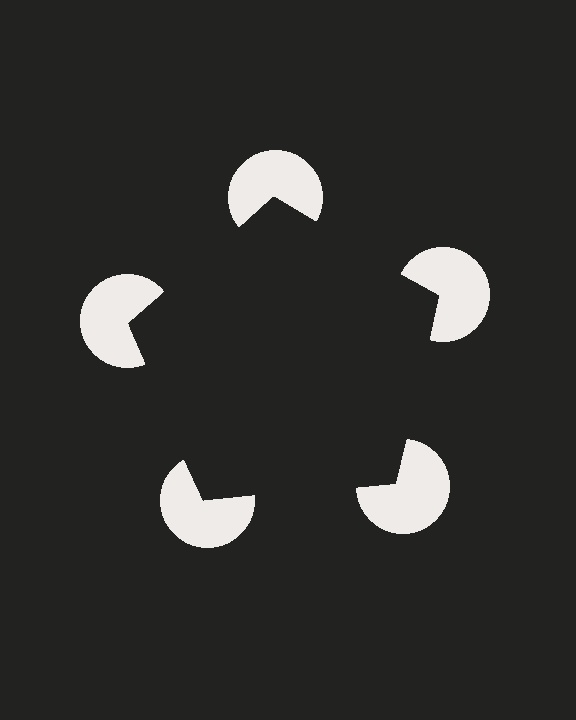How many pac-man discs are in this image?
There are 5 — one at each vertex of the illusory pentagon.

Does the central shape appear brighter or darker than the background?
It typically appears slightly darker than the background, even though no actual brightness change is drawn.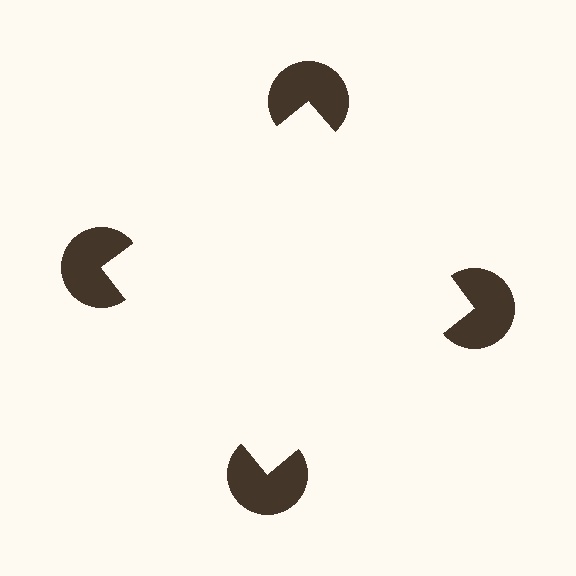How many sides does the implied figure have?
4 sides.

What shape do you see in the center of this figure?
An illusory square — its edges are inferred from the aligned wedge cuts in the pac-man discs, not physically drawn.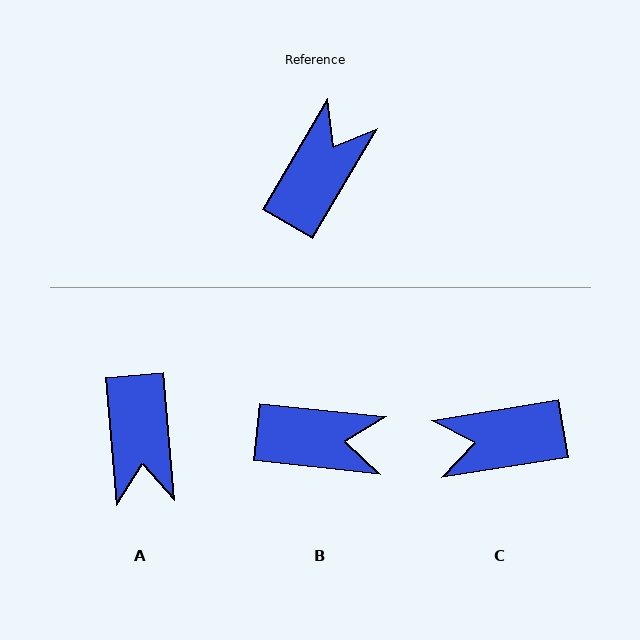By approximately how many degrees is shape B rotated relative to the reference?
Approximately 65 degrees clockwise.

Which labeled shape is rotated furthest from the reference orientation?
A, about 145 degrees away.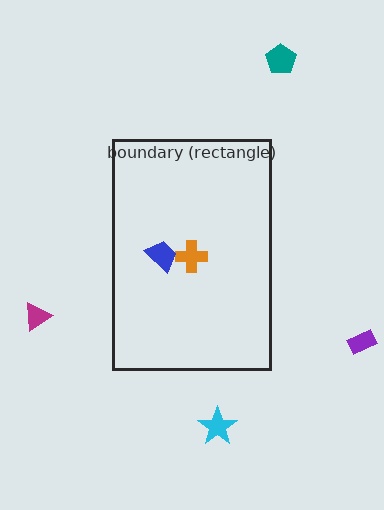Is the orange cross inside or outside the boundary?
Inside.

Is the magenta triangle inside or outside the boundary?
Outside.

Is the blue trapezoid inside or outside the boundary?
Inside.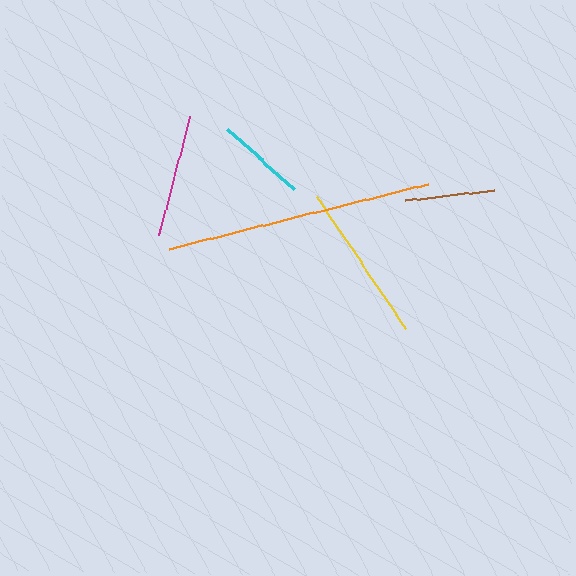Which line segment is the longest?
The orange line is the longest at approximately 268 pixels.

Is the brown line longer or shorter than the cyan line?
The brown line is longer than the cyan line.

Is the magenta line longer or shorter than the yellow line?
The yellow line is longer than the magenta line.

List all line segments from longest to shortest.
From longest to shortest: orange, yellow, magenta, brown, cyan.